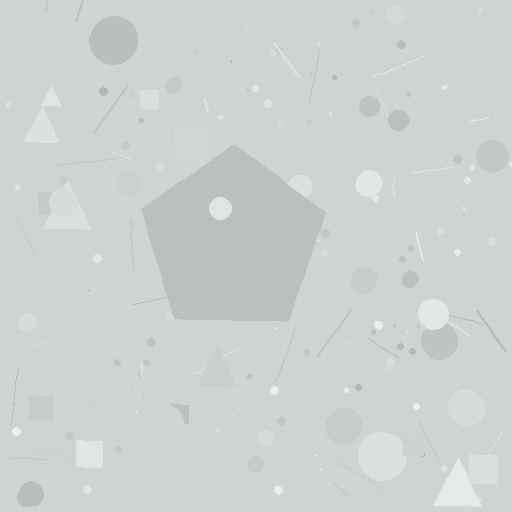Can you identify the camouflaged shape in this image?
The camouflaged shape is a pentagon.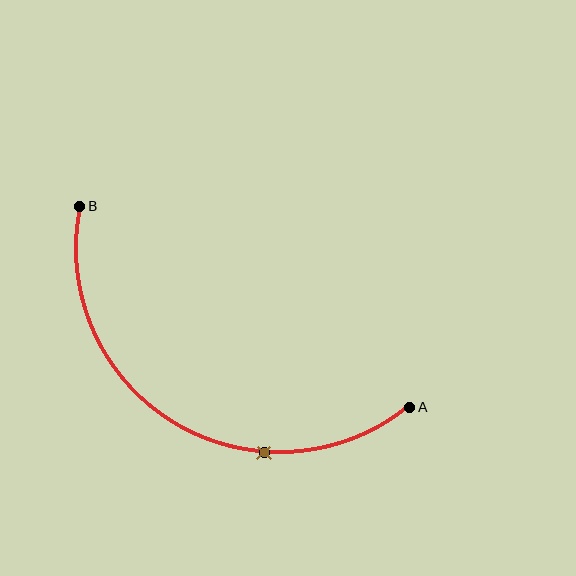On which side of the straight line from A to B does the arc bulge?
The arc bulges below the straight line connecting A and B.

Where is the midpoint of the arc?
The arc midpoint is the point on the curve farthest from the straight line joining A and B. It sits below that line.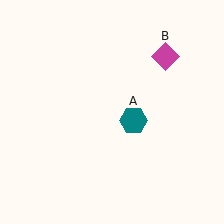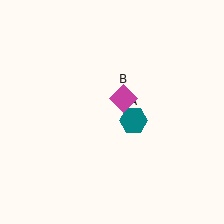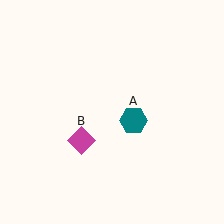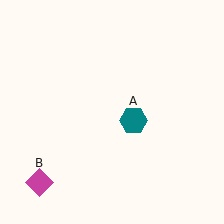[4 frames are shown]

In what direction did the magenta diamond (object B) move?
The magenta diamond (object B) moved down and to the left.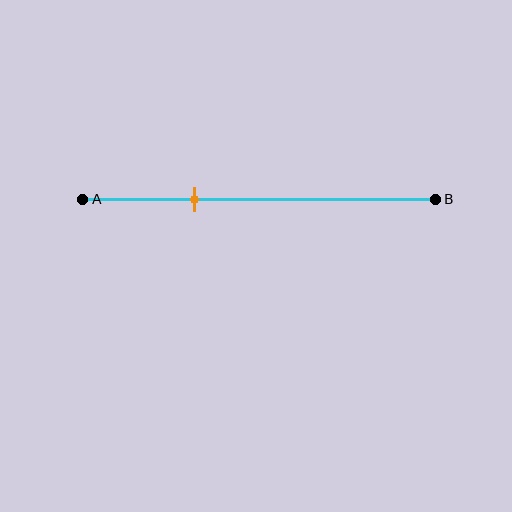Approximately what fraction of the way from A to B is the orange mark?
The orange mark is approximately 30% of the way from A to B.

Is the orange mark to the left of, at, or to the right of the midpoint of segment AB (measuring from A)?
The orange mark is to the left of the midpoint of segment AB.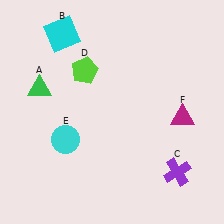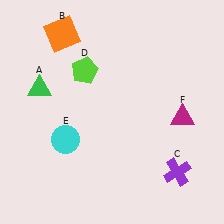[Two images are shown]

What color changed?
The square (B) changed from cyan in Image 1 to orange in Image 2.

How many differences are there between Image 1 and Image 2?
There is 1 difference between the two images.